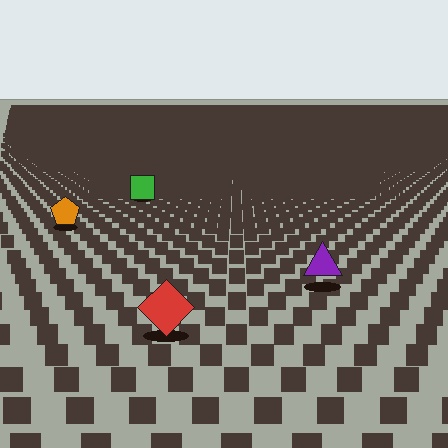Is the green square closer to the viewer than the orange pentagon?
No. The orange pentagon is closer — you can tell from the texture gradient: the ground texture is coarser near it.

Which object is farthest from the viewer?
The green square is farthest from the viewer. It appears smaller and the ground texture around it is denser.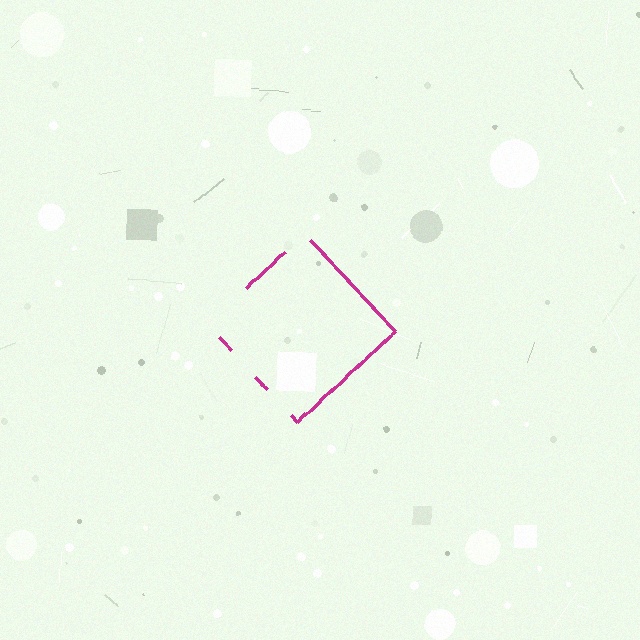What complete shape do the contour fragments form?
The contour fragments form a diamond.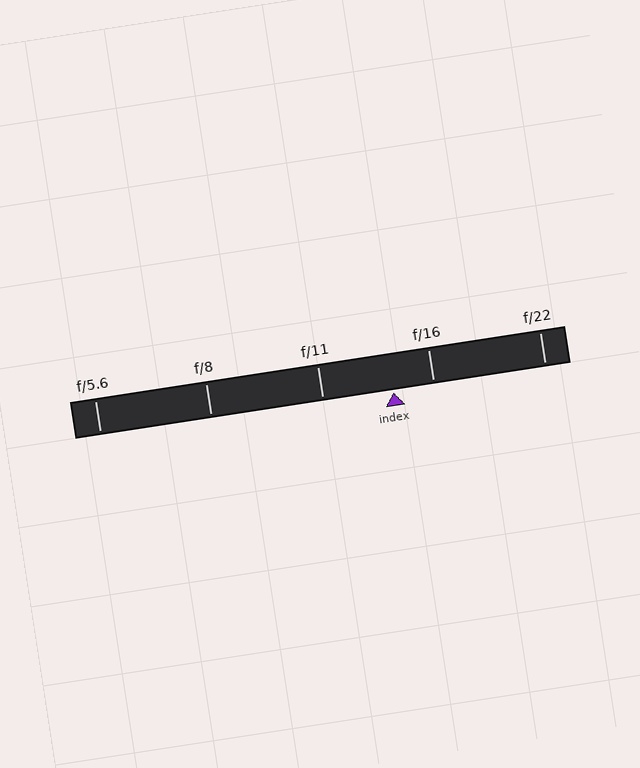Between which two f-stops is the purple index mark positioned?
The index mark is between f/11 and f/16.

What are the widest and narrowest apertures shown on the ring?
The widest aperture shown is f/5.6 and the narrowest is f/22.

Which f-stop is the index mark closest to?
The index mark is closest to f/16.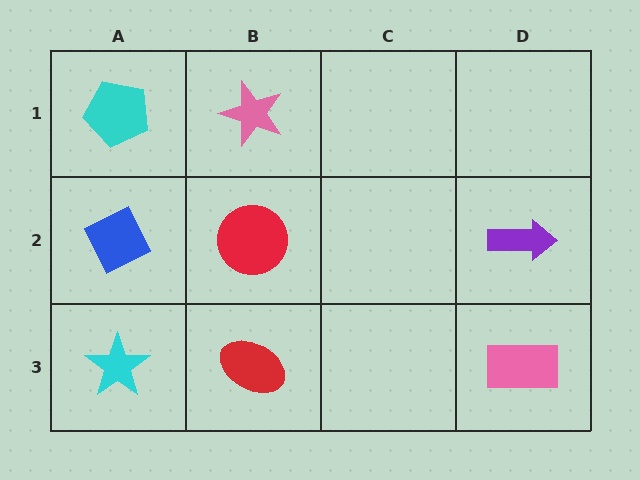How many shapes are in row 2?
3 shapes.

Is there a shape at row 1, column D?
No, that cell is empty.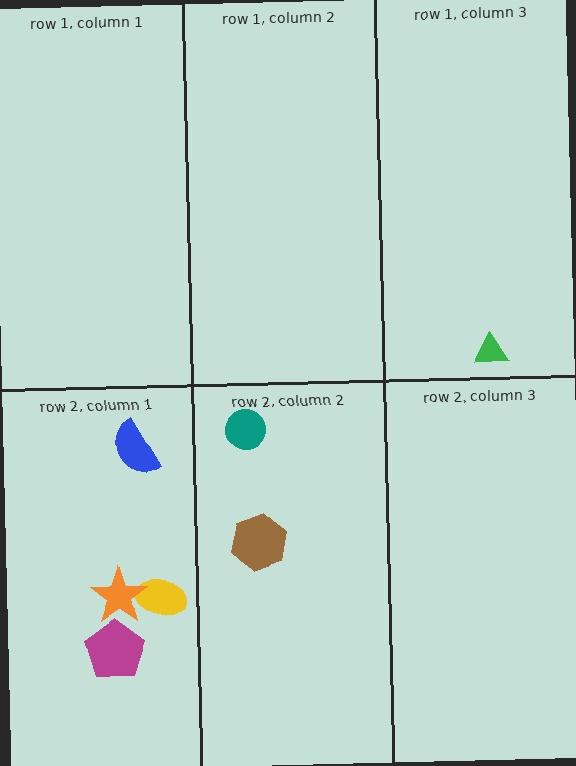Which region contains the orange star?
The row 2, column 1 region.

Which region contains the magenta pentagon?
The row 2, column 1 region.